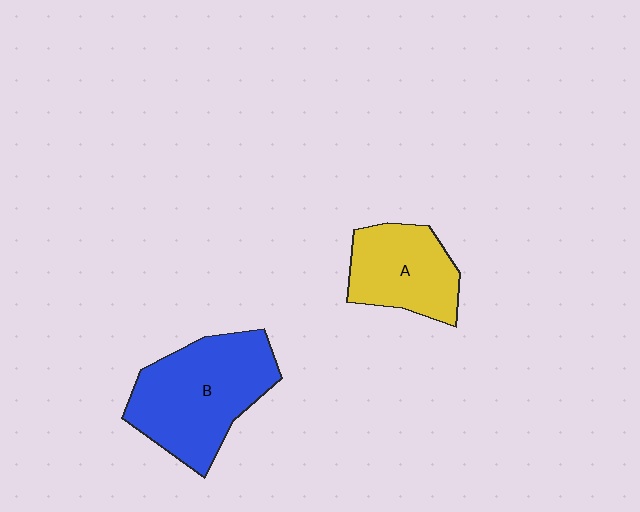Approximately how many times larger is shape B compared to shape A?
Approximately 1.5 times.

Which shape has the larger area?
Shape B (blue).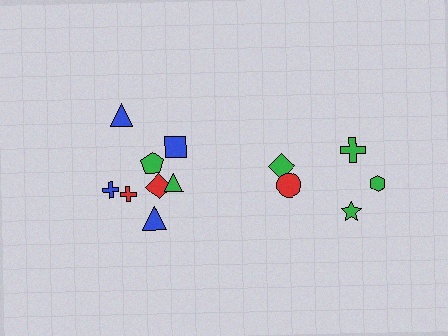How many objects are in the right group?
There are 5 objects.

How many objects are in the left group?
There are 8 objects.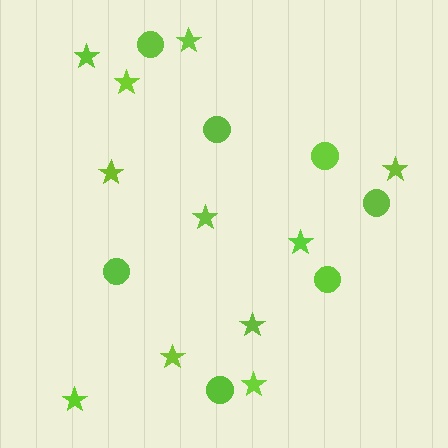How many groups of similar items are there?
There are 2 groups: one group of stars (11) and one group of circles (7).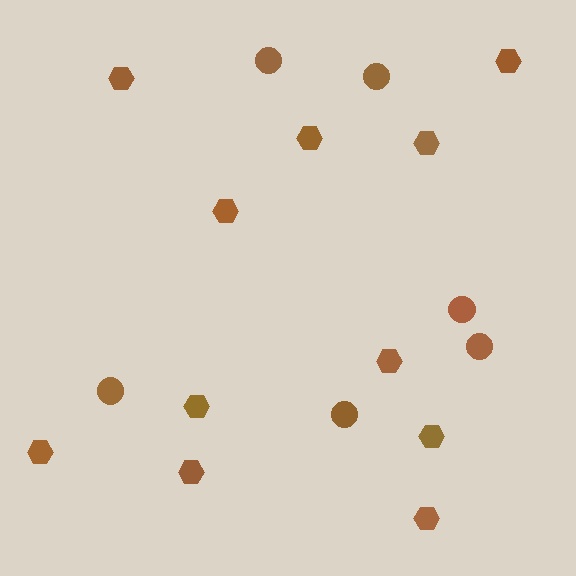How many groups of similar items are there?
There are 2 groups: one group of circles (6) and one group of hexagons (11).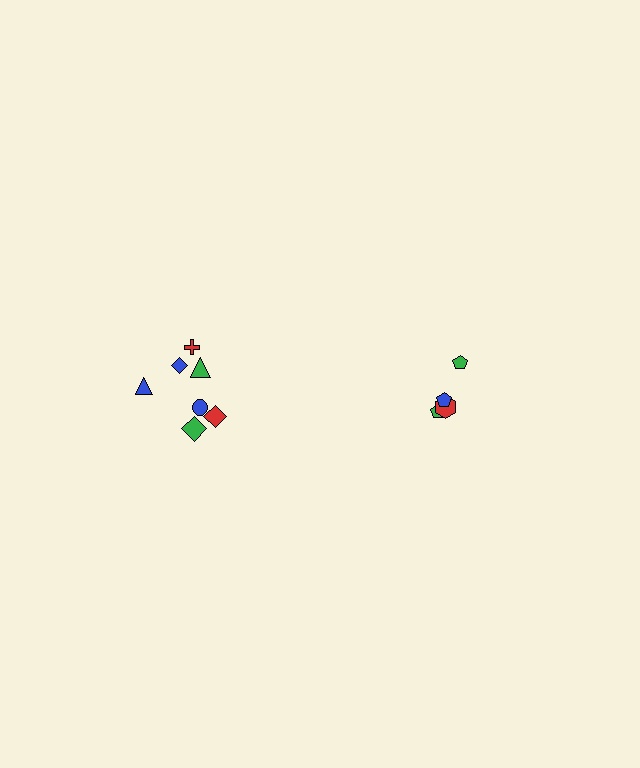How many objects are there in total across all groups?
There are 11 objects.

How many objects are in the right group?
There are 4 objects.